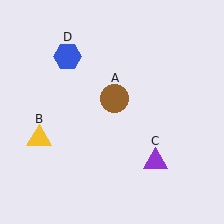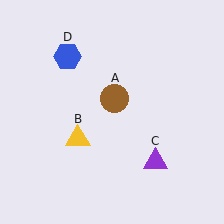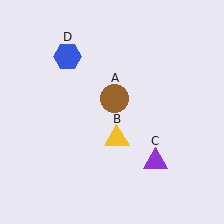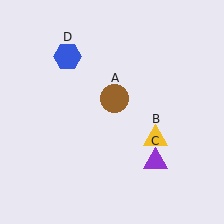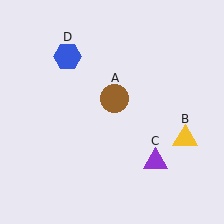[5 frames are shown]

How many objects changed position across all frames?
1 object changed position: yellow triangle (object B).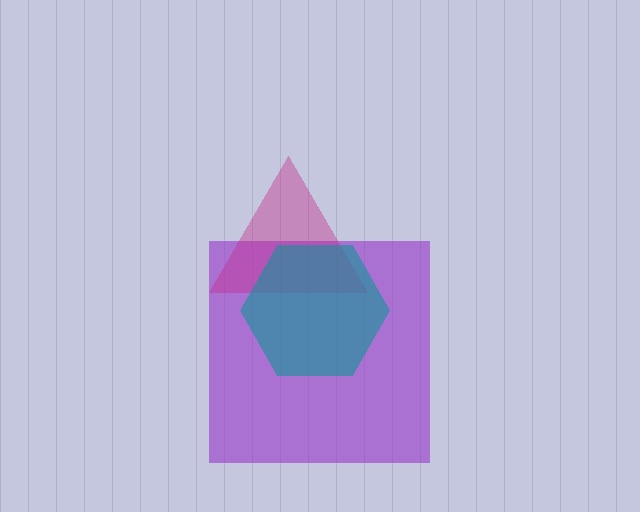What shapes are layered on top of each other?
The layered shapes are: a purple square, a magenta triangle, a teal hexagon.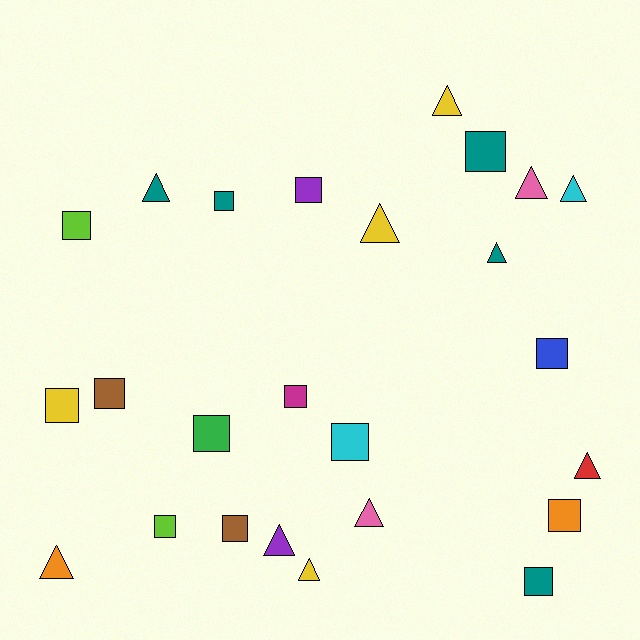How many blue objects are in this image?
There is 1 blue object.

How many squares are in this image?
There are 14 squares.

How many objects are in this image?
There are 25 objects.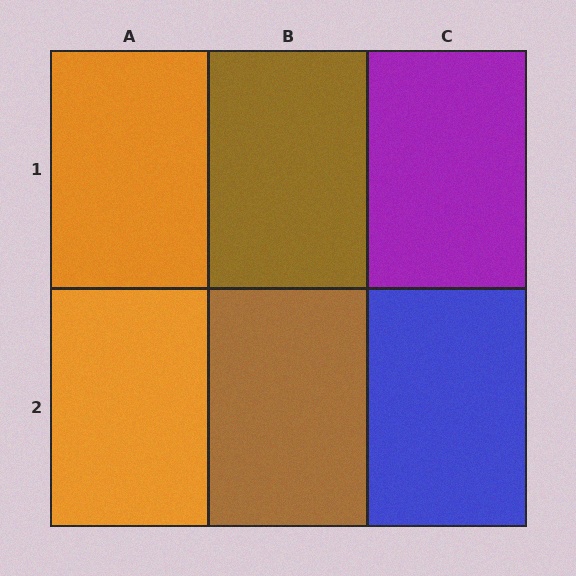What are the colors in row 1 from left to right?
Orange, brown, purple.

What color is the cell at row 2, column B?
Brown.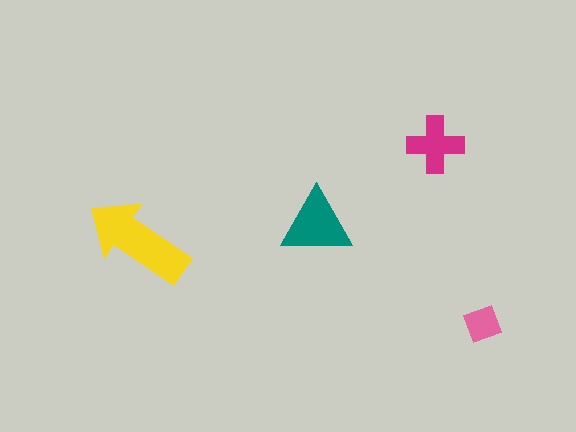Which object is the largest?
The yellow arrow.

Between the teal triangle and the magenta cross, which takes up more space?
The teal triangle.